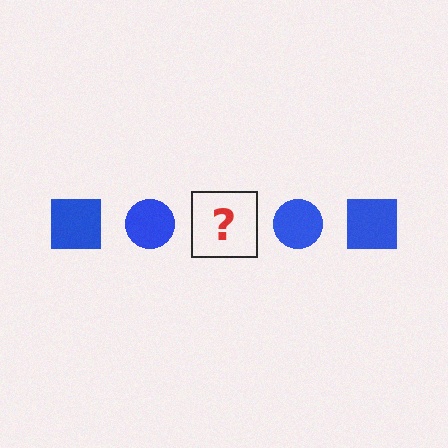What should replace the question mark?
The question mark should be replaced with a blue square.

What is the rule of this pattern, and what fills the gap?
The rule is that the pattern cycles through square, circle shapes in blue. The gap should be filled with a blue square.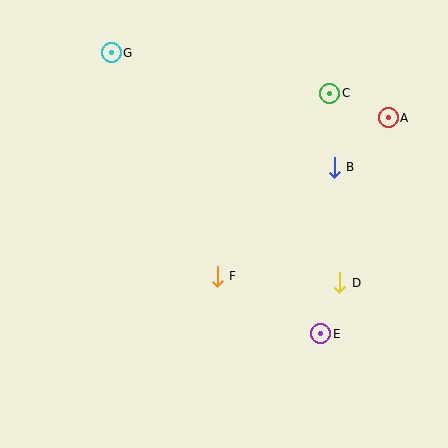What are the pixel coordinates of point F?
Point F is at (217, 276).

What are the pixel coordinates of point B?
Point B is at (334, 167).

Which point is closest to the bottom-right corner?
Point E is closest to the bottom-right corner.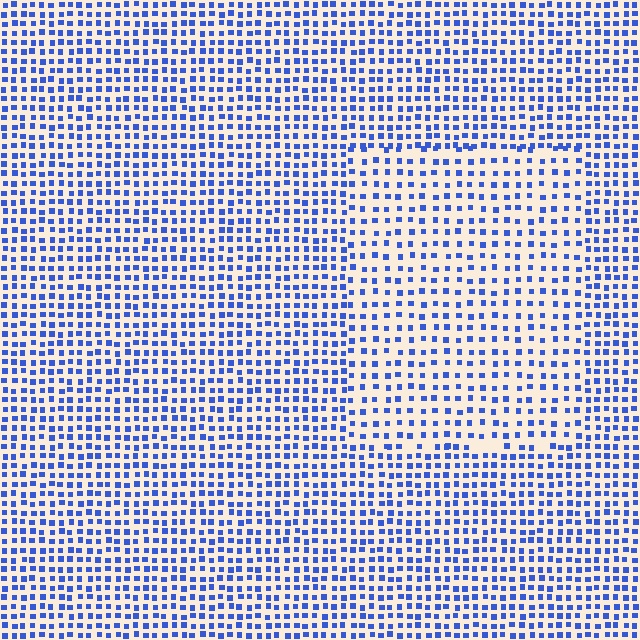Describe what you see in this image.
The image contains small blue elements arranged at two different densities. A rectangle-shaped region is visible where the elements are less densely packed than the surrounding area.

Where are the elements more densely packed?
The elements are more densely packed outside the rectangle boundary.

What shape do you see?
I see a rectangle.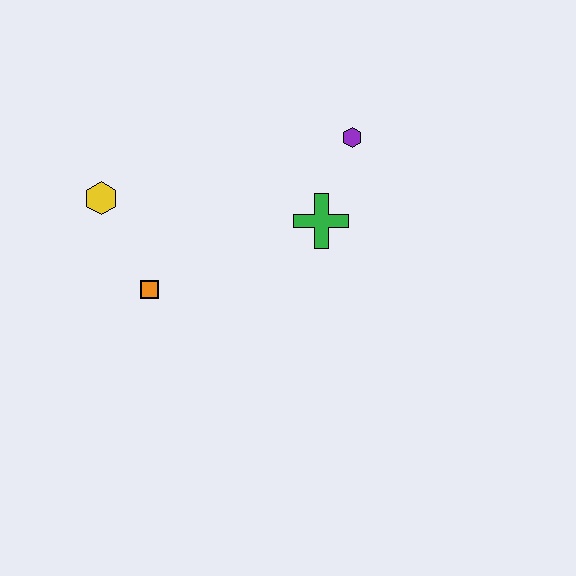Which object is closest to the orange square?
The yellow hexagon is closest to the orange square.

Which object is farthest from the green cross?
The yellow hexagon is farthest from the green cross.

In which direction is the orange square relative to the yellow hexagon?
The orange square is below the yellow hexagon.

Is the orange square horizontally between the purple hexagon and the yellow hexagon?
Yes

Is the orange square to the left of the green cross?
Yes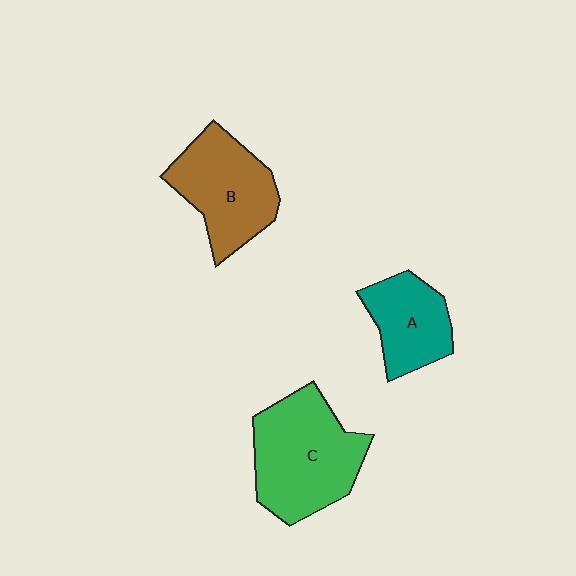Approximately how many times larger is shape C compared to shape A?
Approximately 1.7 times.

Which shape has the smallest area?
Shape A (teal).